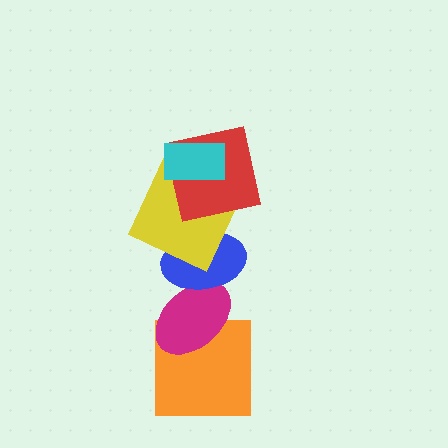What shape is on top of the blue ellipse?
The yellow square is on top of the blue ellipse.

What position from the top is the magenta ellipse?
The magenta ellipse is 5th from the top.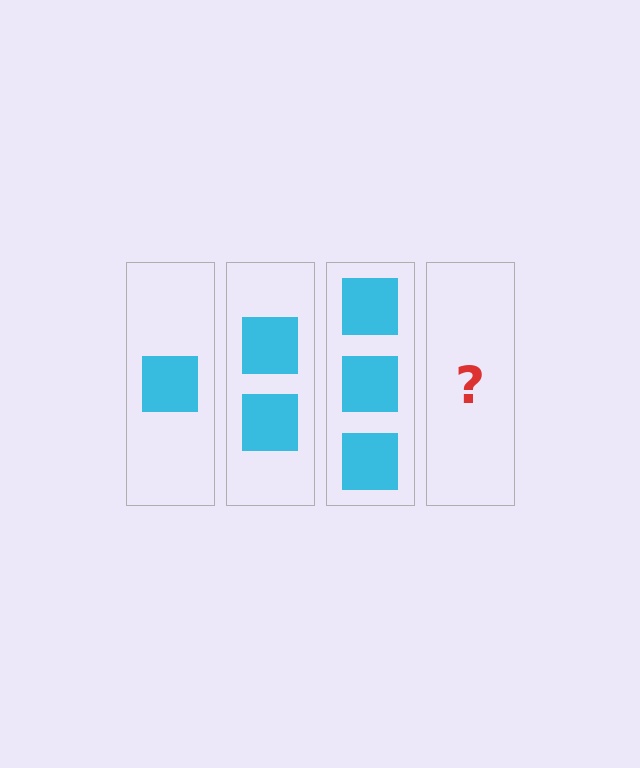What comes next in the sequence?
The next element should be 4 squares.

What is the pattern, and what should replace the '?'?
The pattern is that each step adds one more square. The '?' should be 4 squares.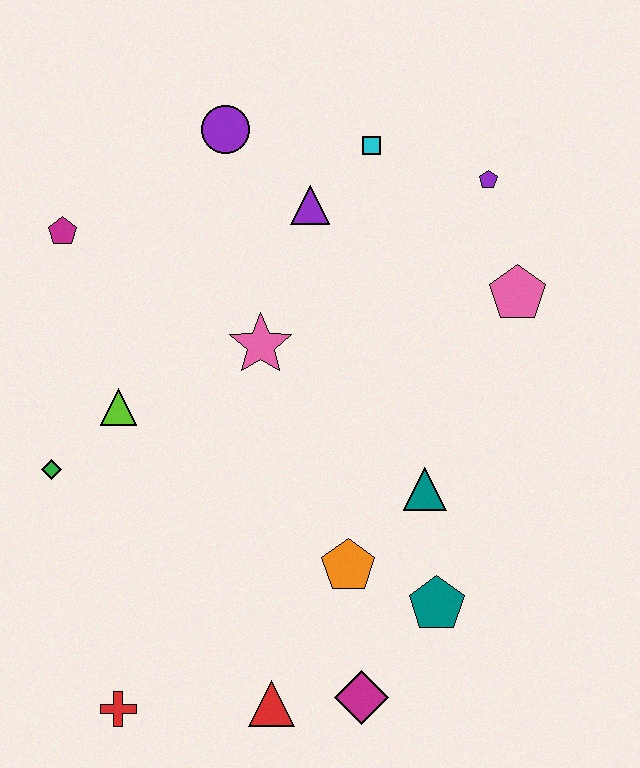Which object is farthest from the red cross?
The purple pentagon is farthest from the red cross.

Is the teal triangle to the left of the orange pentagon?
No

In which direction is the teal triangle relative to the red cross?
The teal triangle is to the right of the red cross.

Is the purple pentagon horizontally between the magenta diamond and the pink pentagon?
Yes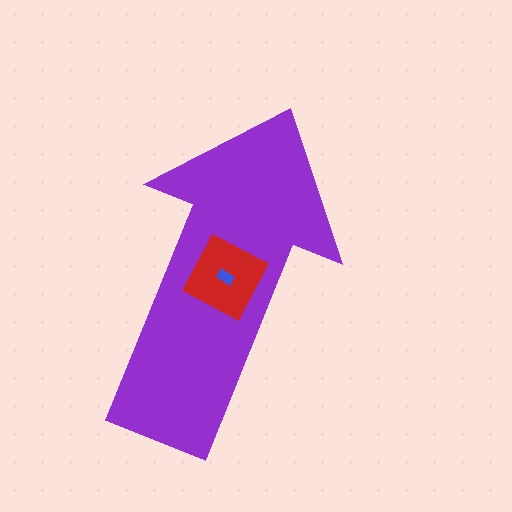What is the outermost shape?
The purple arrow.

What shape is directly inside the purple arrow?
The red square.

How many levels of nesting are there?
3.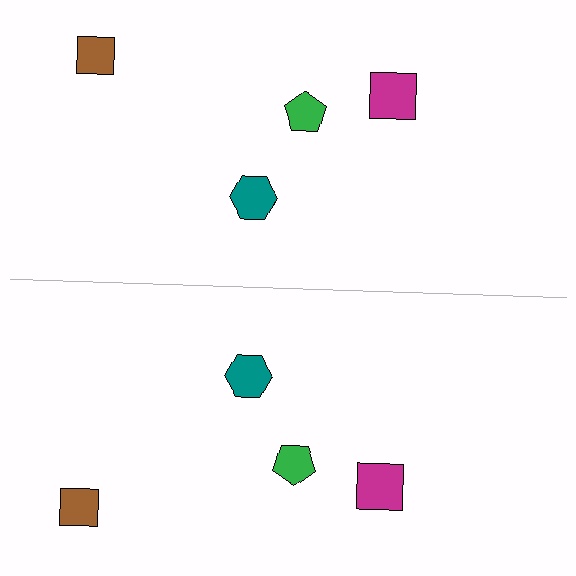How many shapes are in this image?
There are 8 shapes in this image.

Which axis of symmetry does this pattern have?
The pattern has a horizontal axis of symmetry running through the center of the image.